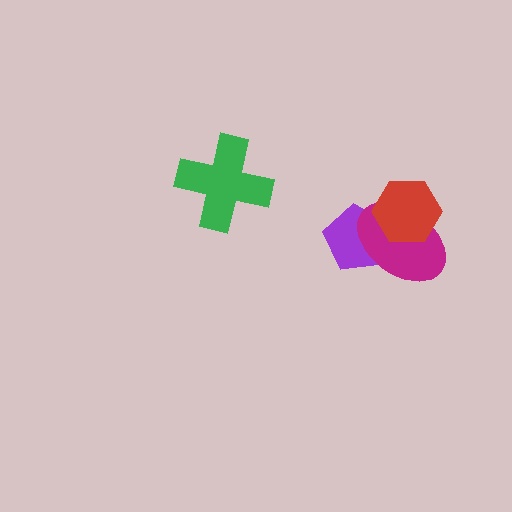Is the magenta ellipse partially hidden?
Yes, it is partially covered by another shape.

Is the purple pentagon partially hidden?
Yes, it is partially covered by another shape.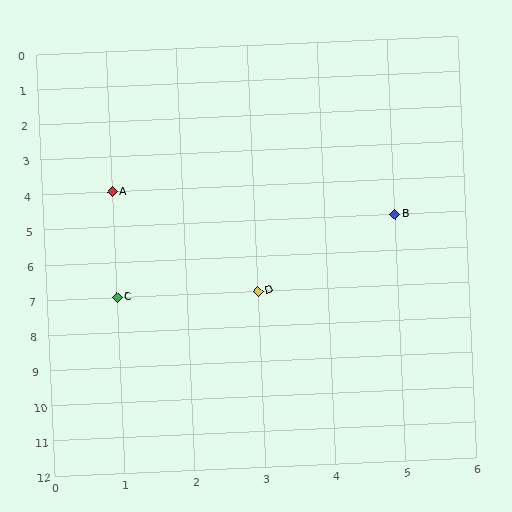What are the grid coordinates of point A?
Point A is at grid coordinates (1, 4).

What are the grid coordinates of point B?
Point B is at grid coordinates (5, 5).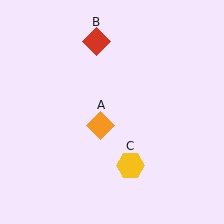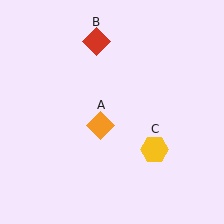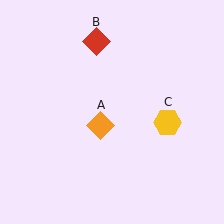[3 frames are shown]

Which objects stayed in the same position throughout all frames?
Orange diamond (object A) and red diamond (object B) remained stationary.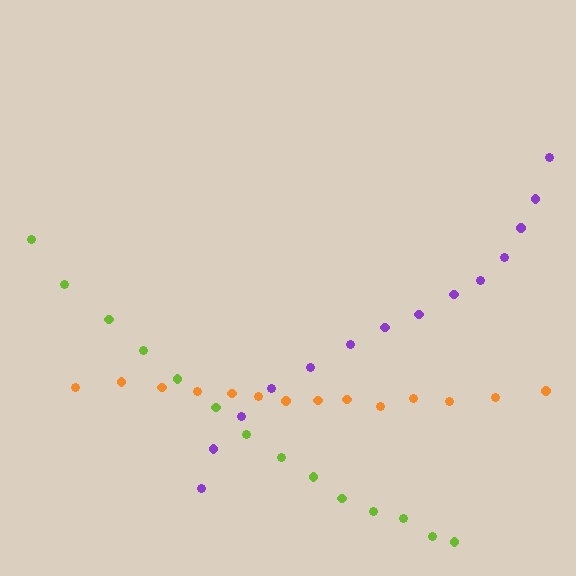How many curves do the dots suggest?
There are 3 distinct paths.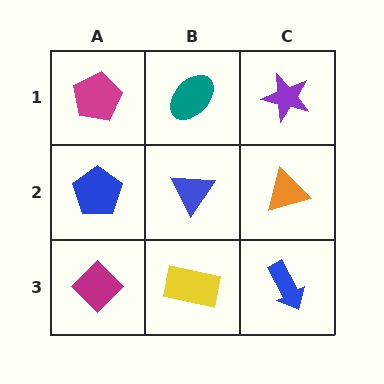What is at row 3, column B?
A yellow rectangle.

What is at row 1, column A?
A magenta pentagon.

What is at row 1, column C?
A purple star.